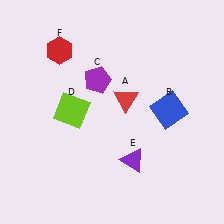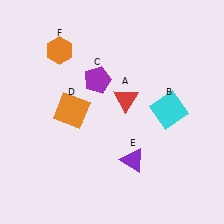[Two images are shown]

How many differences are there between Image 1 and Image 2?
There are 3 differences between the two images.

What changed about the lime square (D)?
In Image 1, D is lime. In Image 2, it changed to orange.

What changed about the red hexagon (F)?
In Image 1, F is red. In Image 2, it changed to orange.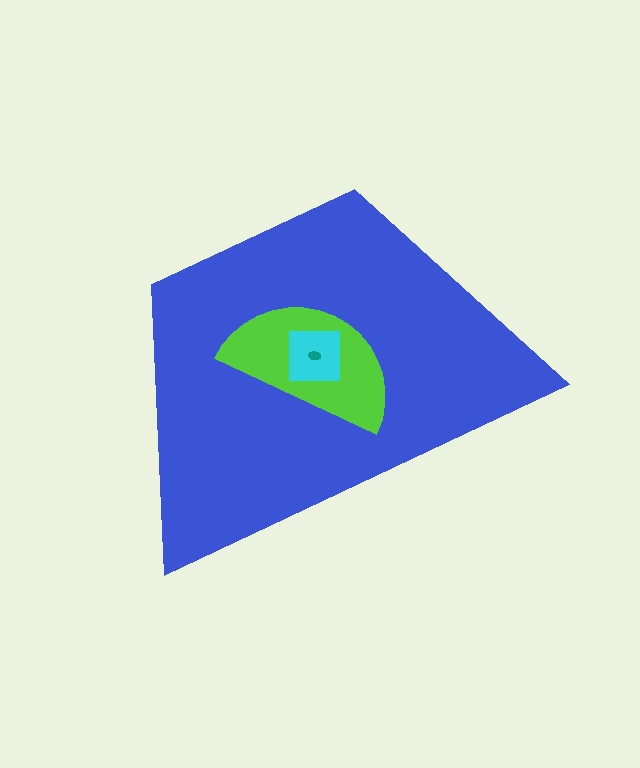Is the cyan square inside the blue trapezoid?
Yes.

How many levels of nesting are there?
4.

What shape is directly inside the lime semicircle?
The cyan square.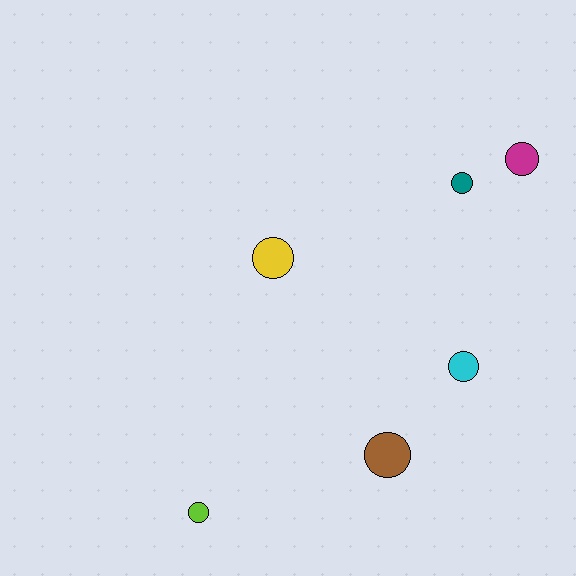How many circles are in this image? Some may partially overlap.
There are 6 circles.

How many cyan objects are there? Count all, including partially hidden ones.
There is 1 cyan object.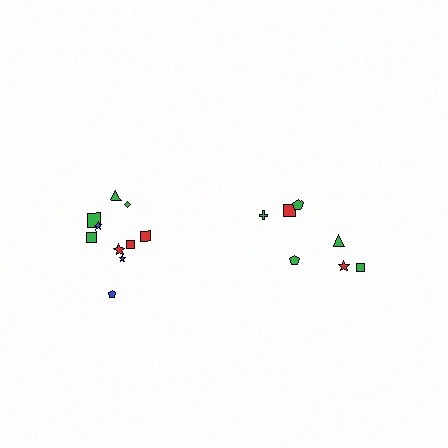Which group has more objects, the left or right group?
The left group.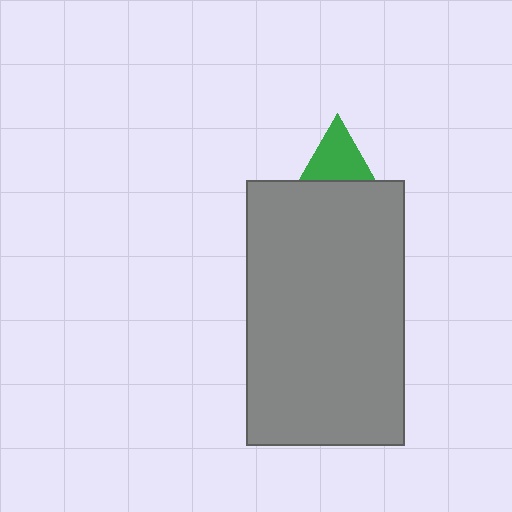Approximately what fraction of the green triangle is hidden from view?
Roughly 65% of the green triangle is hidden behind the gray rectangle.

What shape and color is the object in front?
The object in front is a gray rectangle.